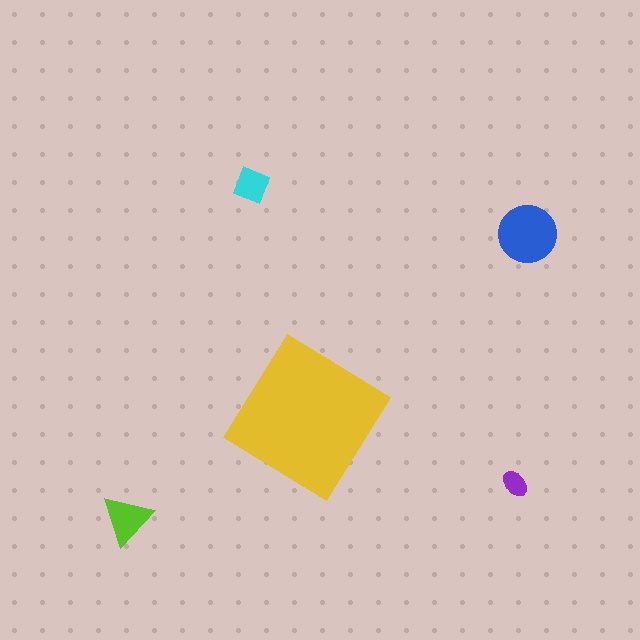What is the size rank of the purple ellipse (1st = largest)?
5th.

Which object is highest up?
The cyan diamond is topmost.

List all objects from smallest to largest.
The purple ellipse, the cyan diamond, the lime triangle, the blue circle, the yellow diamond.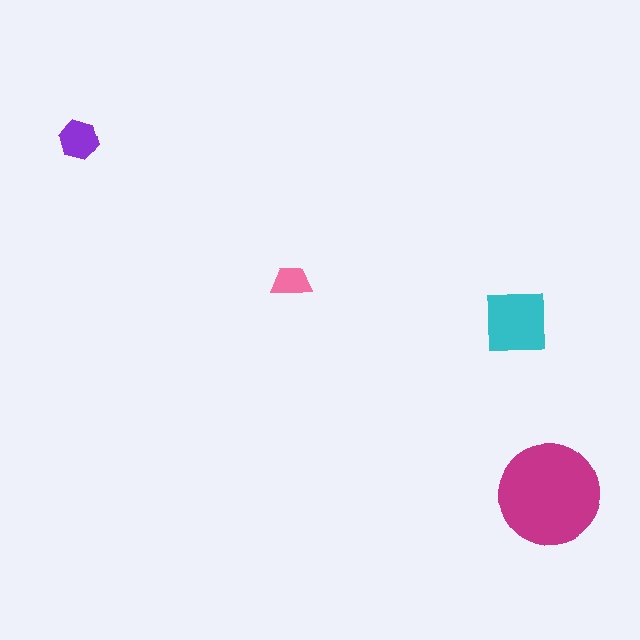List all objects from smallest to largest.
The pink trapezoid, the purple hexagon, the cyan square, the magenta circle.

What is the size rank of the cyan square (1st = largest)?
2nd.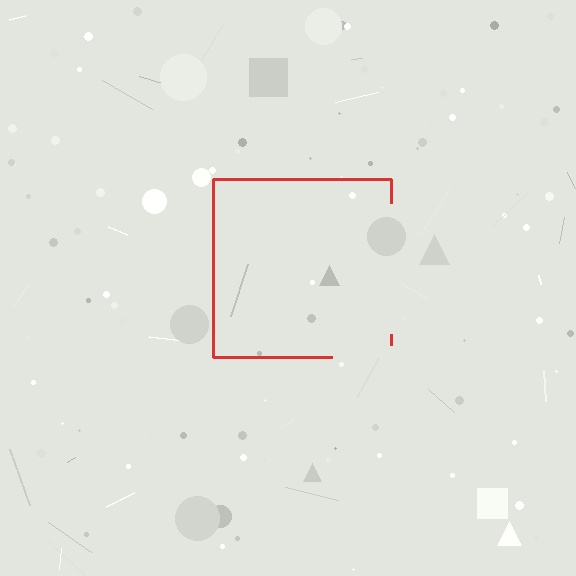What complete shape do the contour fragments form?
The contour fragments form a square.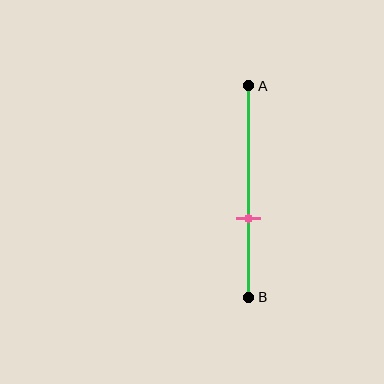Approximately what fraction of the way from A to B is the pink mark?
The pink mark is approximately 65% of the way from A to B.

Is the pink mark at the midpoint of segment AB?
No, the mark is at about 65% from A, not at the 50% midpoint.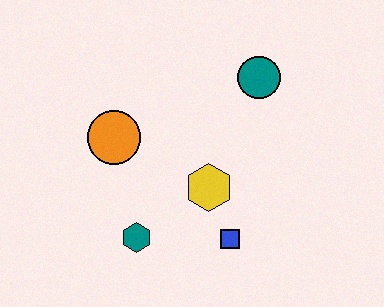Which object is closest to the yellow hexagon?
The blue square is closest to the yellow hexagon.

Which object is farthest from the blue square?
The teal circle is farthest from the blue square.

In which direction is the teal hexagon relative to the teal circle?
The teal hexagon is below the teal circle.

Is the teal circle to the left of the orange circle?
No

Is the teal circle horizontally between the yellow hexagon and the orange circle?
No